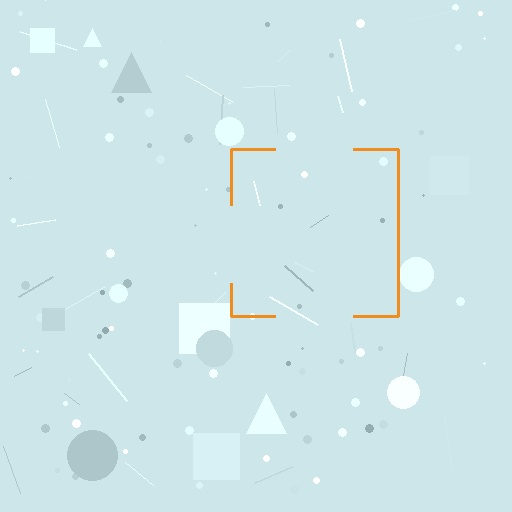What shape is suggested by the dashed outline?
The dashed outline suggests a square.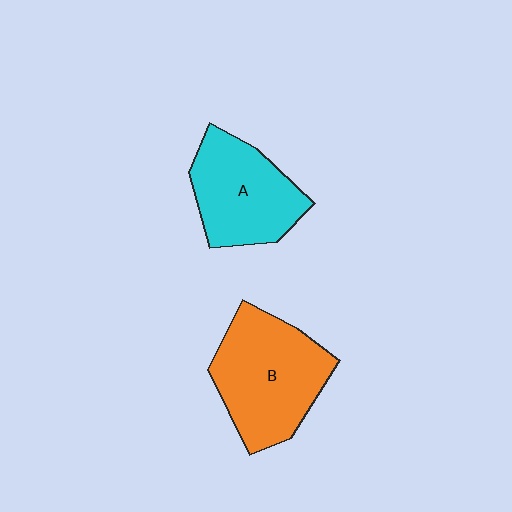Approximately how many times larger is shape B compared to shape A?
Approximately 1.2 times.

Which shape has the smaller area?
Shape A (cyan).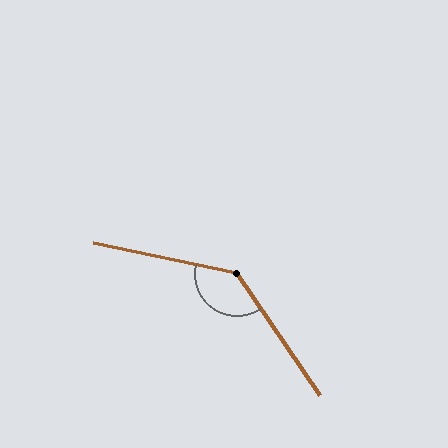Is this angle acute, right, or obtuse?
It is obtuse.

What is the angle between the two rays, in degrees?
Approximately 136 degrees.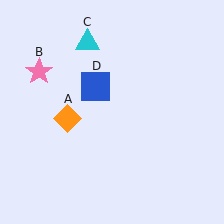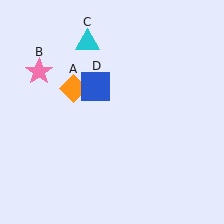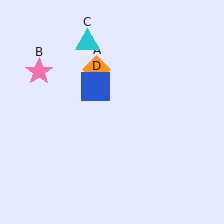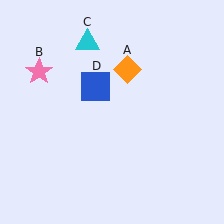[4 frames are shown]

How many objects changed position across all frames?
1 object changed position: orange diamond (object A).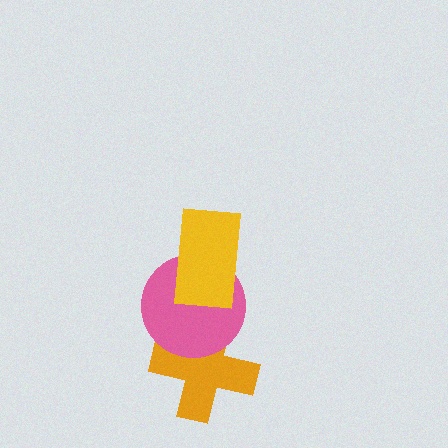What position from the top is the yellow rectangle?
The yellow rectangle is 1st from the top.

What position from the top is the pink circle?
The pink circle is 2nd from the top.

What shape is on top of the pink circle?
The yellow rectangle is on top of the pink circle.